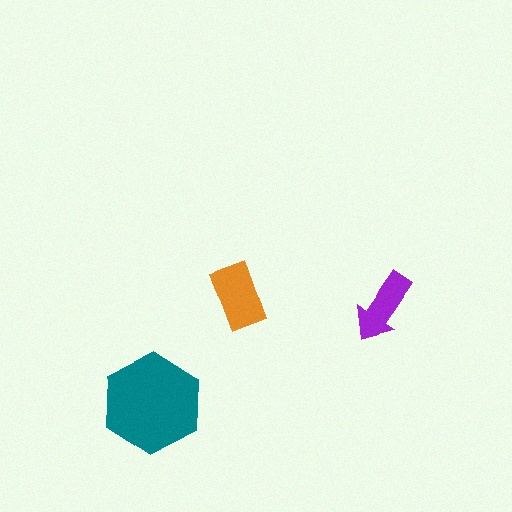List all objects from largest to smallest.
The teal hexagon, the orange rectangle, the purple arrow.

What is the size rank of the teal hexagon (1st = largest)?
1st.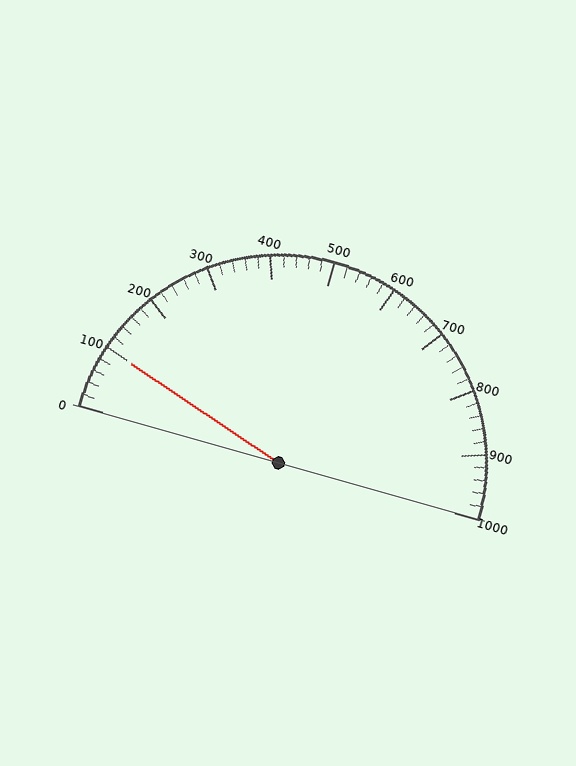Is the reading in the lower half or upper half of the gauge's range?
The reading is in the lower half of the range (0 to 1000).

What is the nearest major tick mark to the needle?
The nearest major tick mark is 100.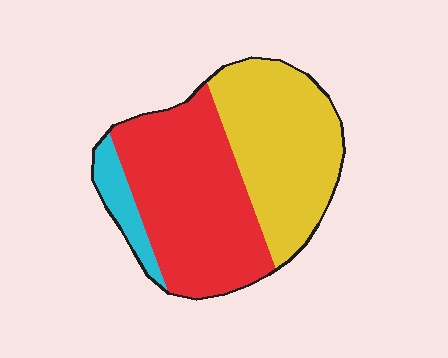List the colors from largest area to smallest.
From largest to smallest: red, yellow, cyan.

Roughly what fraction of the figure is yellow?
Yellow covers around 40% of the figure.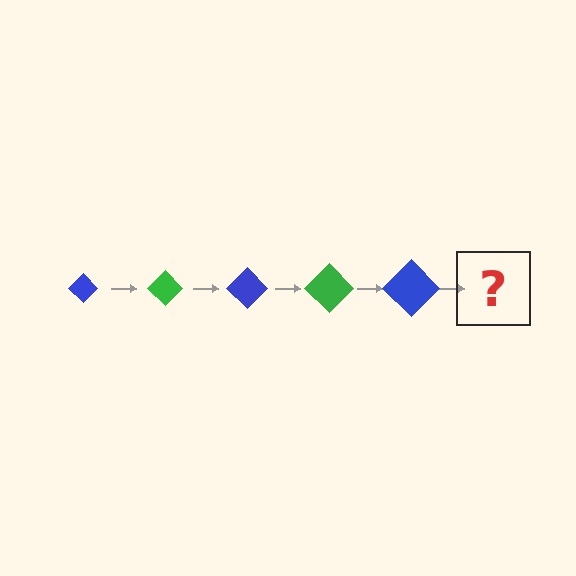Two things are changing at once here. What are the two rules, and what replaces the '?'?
The two rules are that the diamond grows larger each step and the color cycles through blue and green. The '?' should be a green diamond, larger than the previous one.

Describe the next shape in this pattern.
It should be a green diamond, larger than the previous one.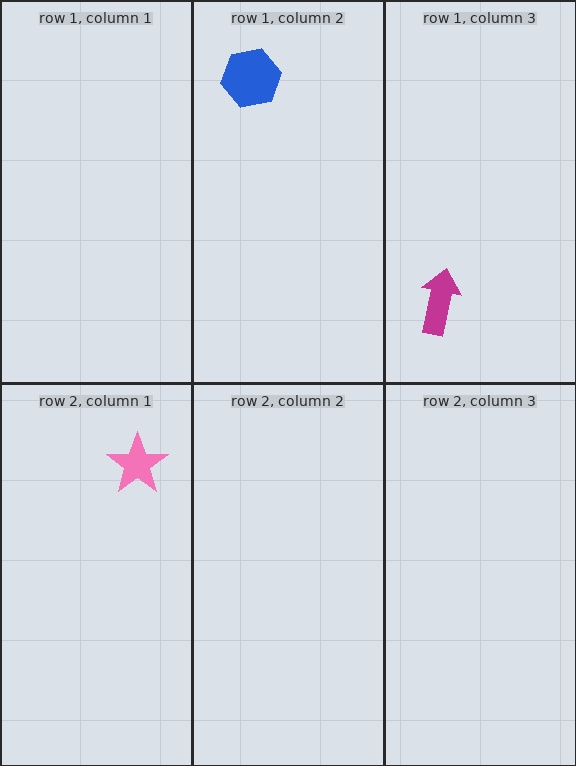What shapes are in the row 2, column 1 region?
The pink star.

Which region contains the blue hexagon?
The row 1, column 2 region.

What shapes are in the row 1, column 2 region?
The blue hexagon.